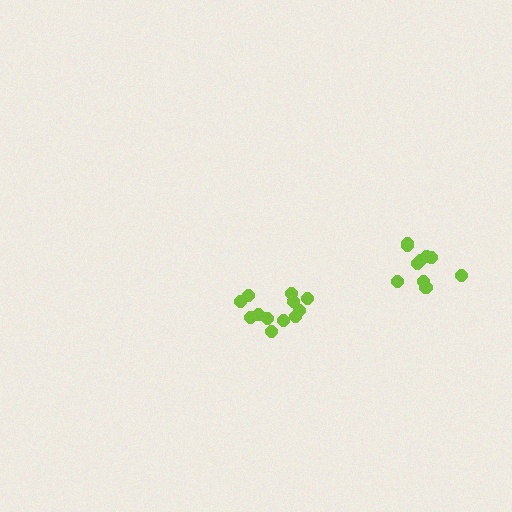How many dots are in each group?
Group 1: 12 dots, Group 2: 10 dots (22 total).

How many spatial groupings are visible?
There are 2 spatial groupings.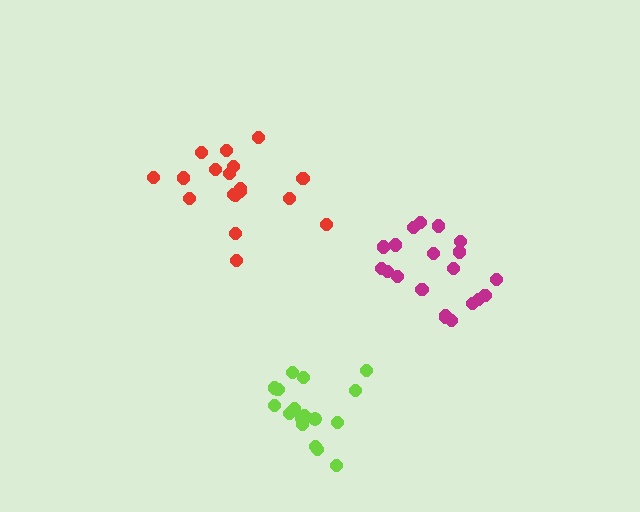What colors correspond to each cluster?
The clusters are colored: red, magenta, lime.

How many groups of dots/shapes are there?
There are 3 groups.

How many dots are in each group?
Group 1: 18 dots, Group 2: 20 dots, Group 3: 17 dots (55 total).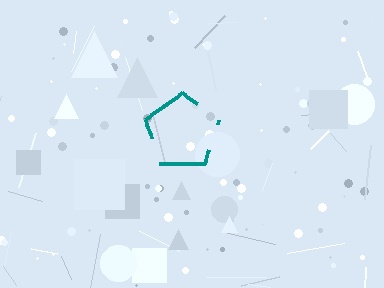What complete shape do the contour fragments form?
The contour fragments form a pentagon.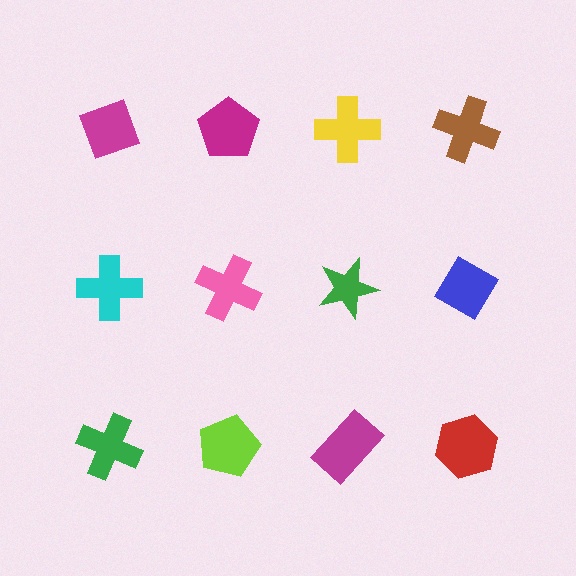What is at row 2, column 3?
A green star.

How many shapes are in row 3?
4 shapes.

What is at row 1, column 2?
A magenta pentagon.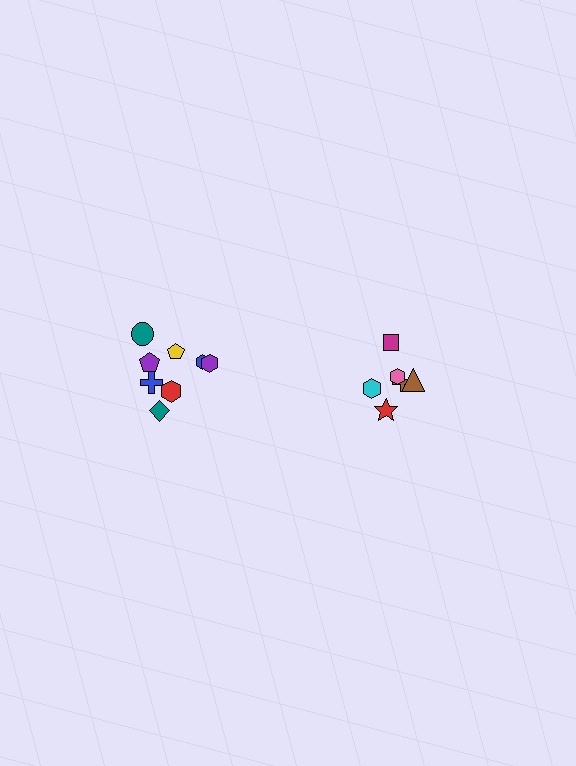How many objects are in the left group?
There are 8 objects.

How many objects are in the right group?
There are 6 objects.